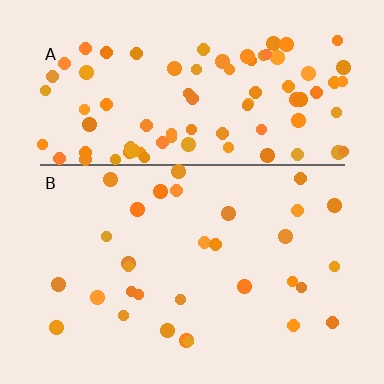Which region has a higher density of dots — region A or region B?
A (the top).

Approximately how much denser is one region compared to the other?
Approximately 2.9× — region A over region B.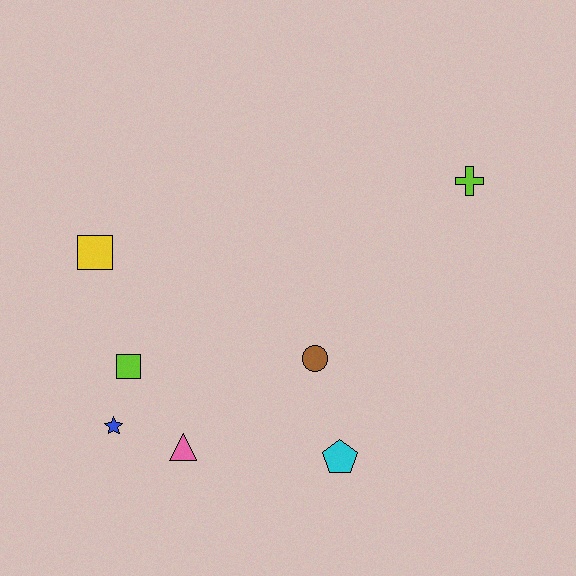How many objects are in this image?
There are 7 objects.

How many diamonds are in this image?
There are no diamonds.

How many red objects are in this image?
There are no red objects.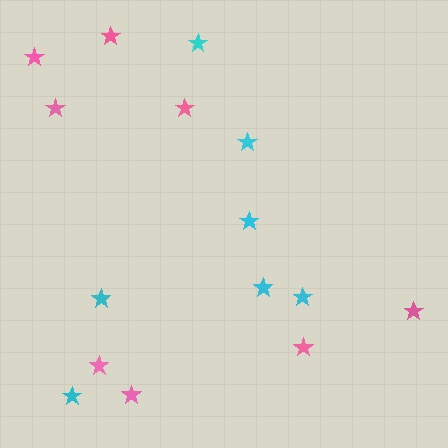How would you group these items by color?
There are 2 groups: one group of cyan stars (7) and one group of pink stars (8).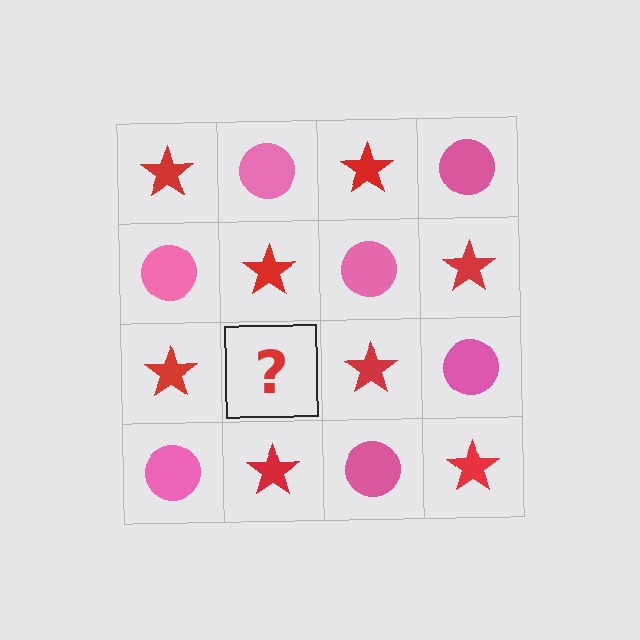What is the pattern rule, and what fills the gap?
The rule is that it alternates red star and pink circle in a checkerboard pattern. The gap should be filled with a pink circle.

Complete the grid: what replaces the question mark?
The question mark should be replaced with a pink circle.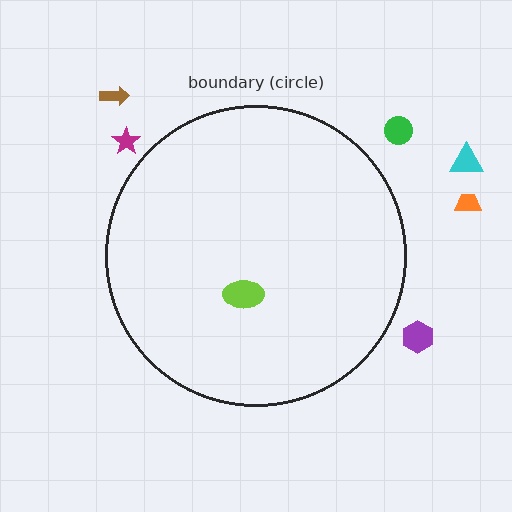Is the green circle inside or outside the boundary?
Outside.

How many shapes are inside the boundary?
1 inside, 6 outside.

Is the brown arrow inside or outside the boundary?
Outside.